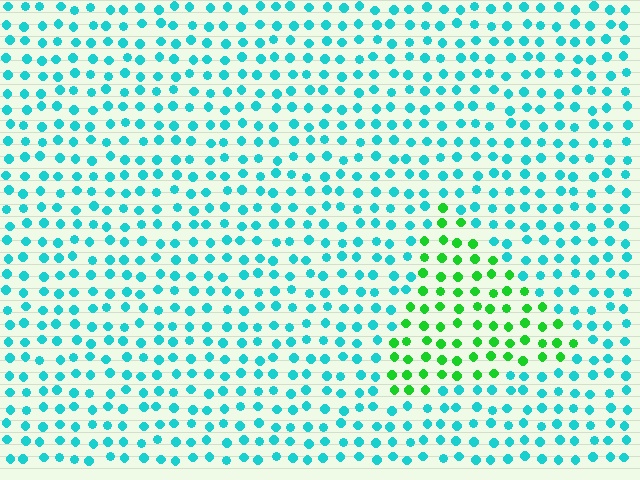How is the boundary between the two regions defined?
The boundary is defined purely by a slight shift in hue (about 55 degrees). Spacing, size, and orientation are identical on both sides.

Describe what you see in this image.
The image is filled with small cyan elements in a uniform arrangement. A triangle-shaped region is visible where the elements are tinted to a slightly different hue, forming a subtle color boundary.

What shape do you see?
I see a triangle.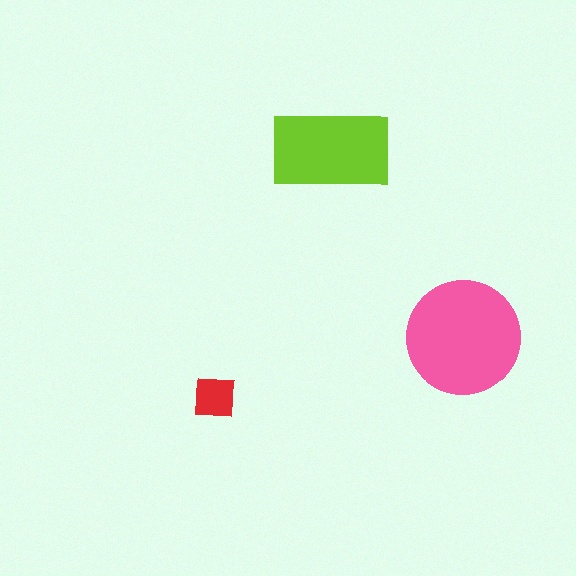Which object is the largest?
The pink circle.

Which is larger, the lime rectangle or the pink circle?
The pink circle.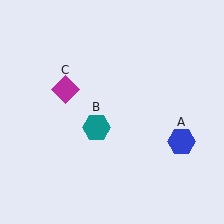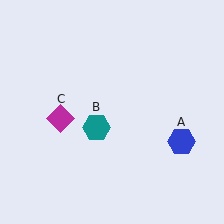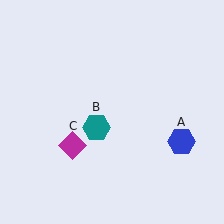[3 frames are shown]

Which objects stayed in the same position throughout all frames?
Blue hexagon (object A) and teal hexagon (object B) remained stationary.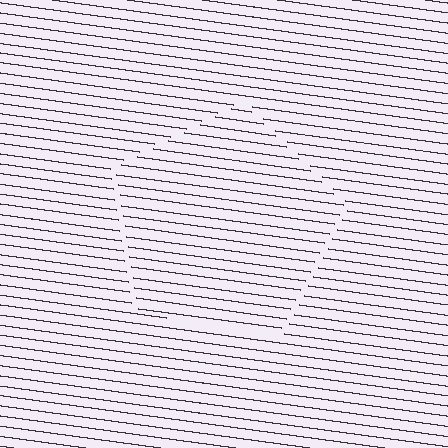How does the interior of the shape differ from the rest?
The interior of the shape contains the same grating, shifted by half a period — the contour is defined by the phase discontinuity where line-ends from the inner and outer gratings abut.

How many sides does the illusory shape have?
5 sides — the line-ends trace a pentagon.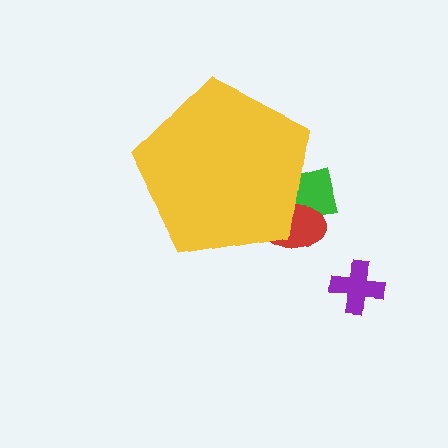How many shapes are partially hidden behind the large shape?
2 shapes are partially hidden.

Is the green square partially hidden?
Yes, the green square is partially hidden behind the yellow pentagon.